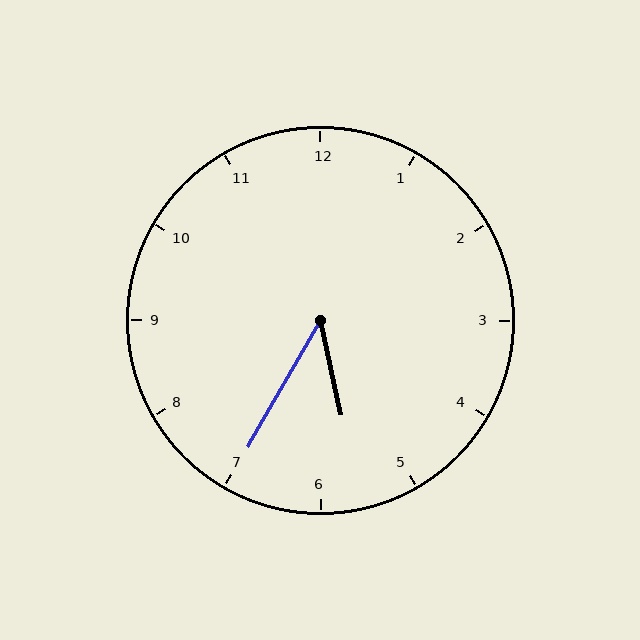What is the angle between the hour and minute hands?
Approximately 42 degrees.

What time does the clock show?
5:35.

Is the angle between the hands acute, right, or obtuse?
It is acute.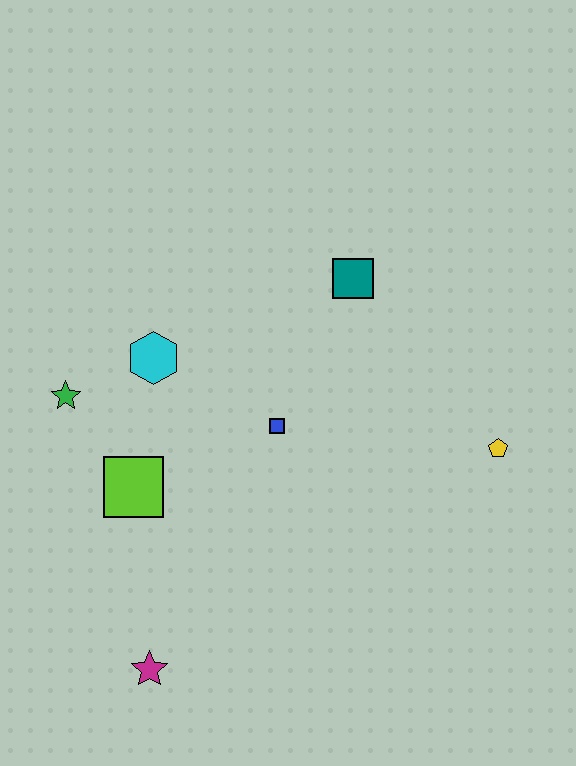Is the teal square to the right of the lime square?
Yes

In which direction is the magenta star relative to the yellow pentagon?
The magenta star is to the left of the yellow pentagon.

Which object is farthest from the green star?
The yellow pentagon is farthest from the green star.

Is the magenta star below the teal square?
Yes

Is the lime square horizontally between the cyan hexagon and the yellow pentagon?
No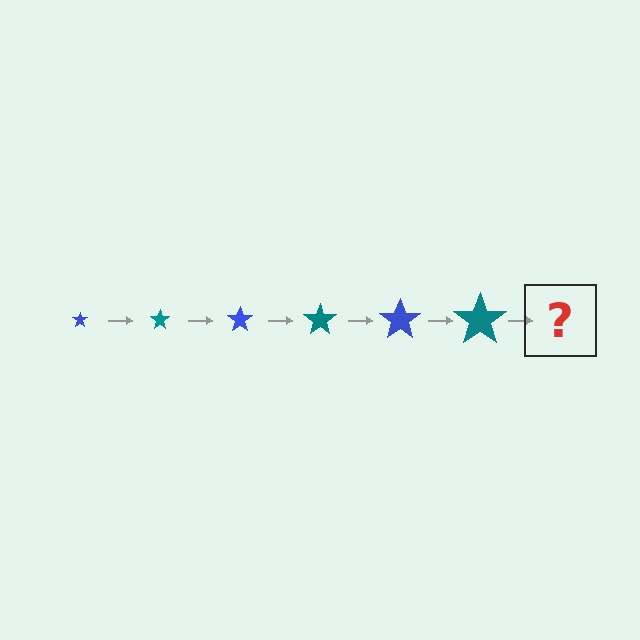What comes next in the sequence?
The next element should be a blue star, larger than the previous one.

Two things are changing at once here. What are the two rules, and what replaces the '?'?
The two rules are that the star grows larger each step and the color cycles through blue and teal. The '?' should be a blue star, larger than the previous one.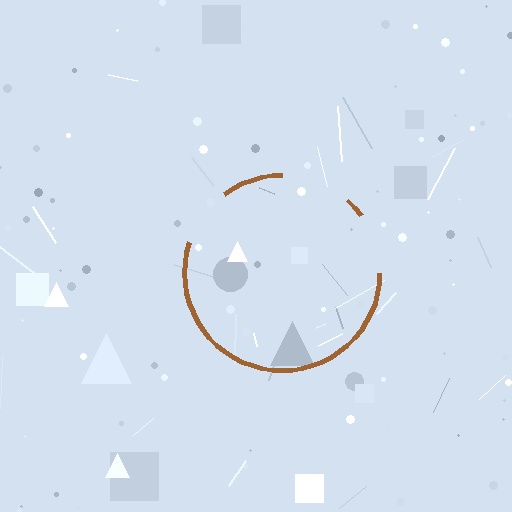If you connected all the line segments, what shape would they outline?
They would outline a circle.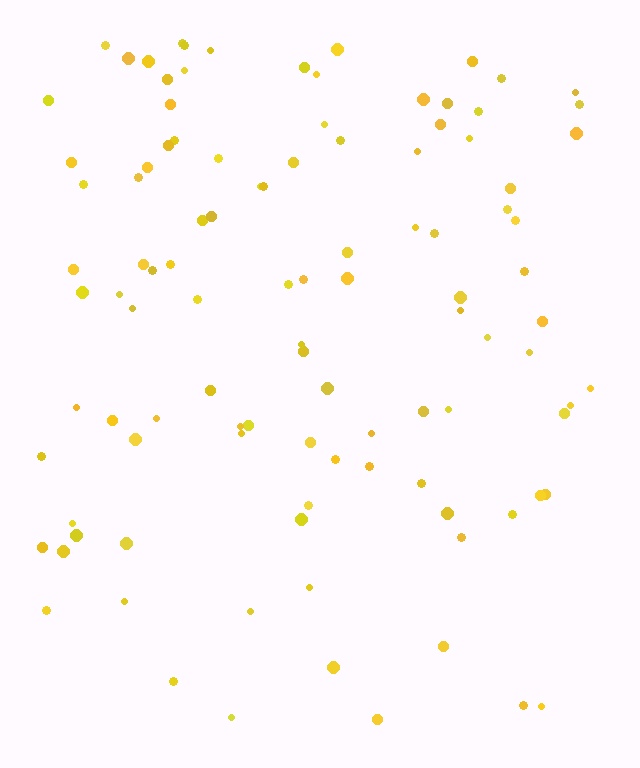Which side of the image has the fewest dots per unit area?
The bottom.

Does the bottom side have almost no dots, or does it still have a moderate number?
Still a moderate number, just noticeably fewer than the top.